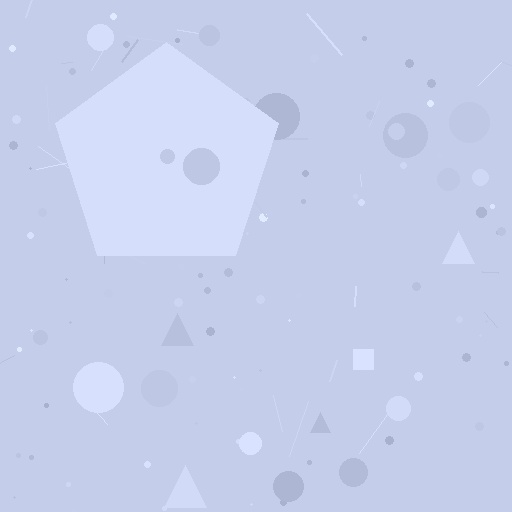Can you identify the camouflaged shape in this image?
The camouflaged shape is a pentagon.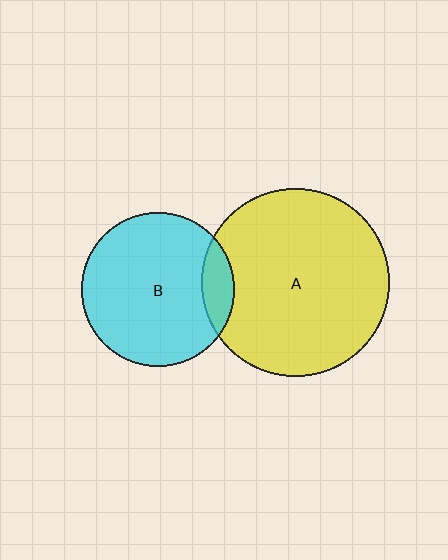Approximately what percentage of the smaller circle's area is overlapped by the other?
Approximately 10%.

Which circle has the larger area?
Circle A (yellow).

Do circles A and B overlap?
Yes.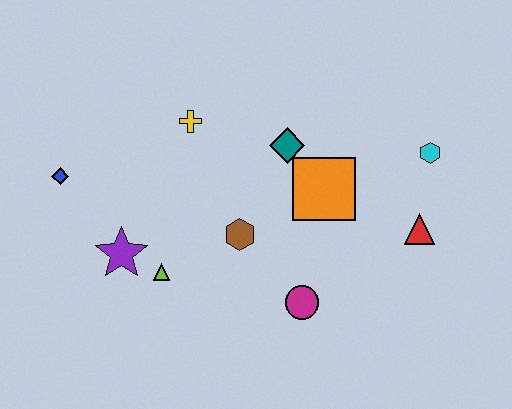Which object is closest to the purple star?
The lime triangle is closest to the purple star.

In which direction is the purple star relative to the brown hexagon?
The purple star is to the left of the brown hexagon.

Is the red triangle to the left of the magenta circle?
No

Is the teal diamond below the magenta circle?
No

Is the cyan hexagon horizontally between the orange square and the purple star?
No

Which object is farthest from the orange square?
The blue diamond is farthest from the orange square.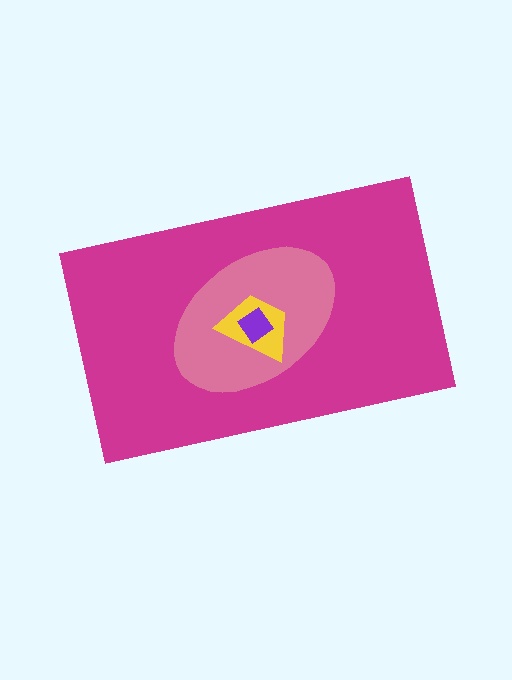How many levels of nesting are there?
4.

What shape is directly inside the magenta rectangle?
The pink ellipse.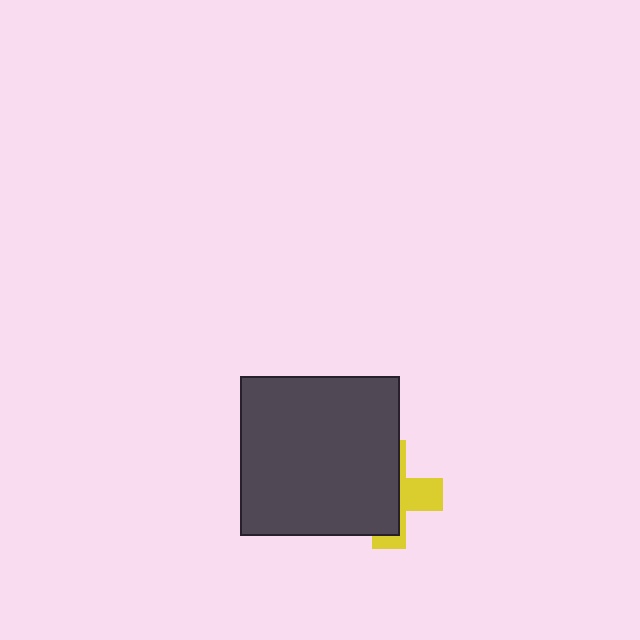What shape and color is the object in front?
The object in front is a dark gray square.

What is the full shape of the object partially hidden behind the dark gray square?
The partially hidden object is a yellow cross.